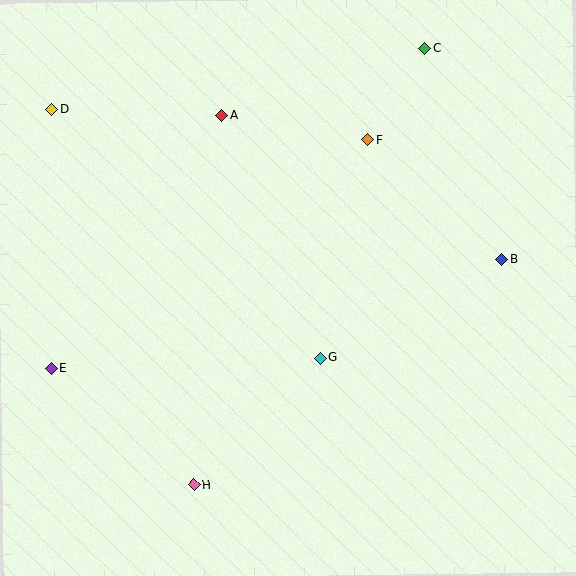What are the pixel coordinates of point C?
Point C is at (425, 49).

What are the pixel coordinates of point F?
Point F is at (368, 140).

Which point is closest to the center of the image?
Point G at (320, 358) is closest to the center.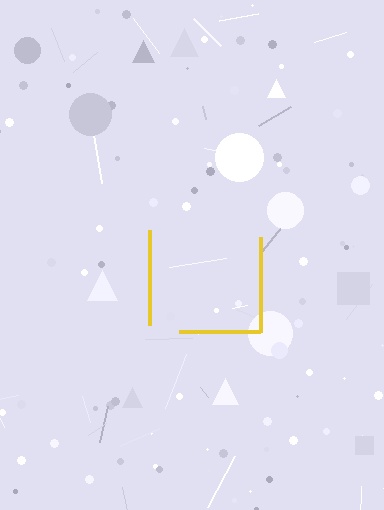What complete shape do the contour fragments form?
The contour fragments form a square.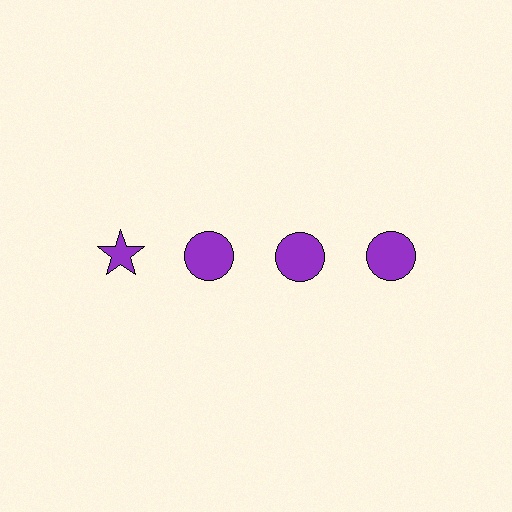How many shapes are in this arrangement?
There are 4 shapes arranged in a grid pattern.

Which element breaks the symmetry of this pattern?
The purple star in the top row, leftmost column breaks the symmetry. All other shapes are purple circles.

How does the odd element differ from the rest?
It has a different shape: star instead of circle.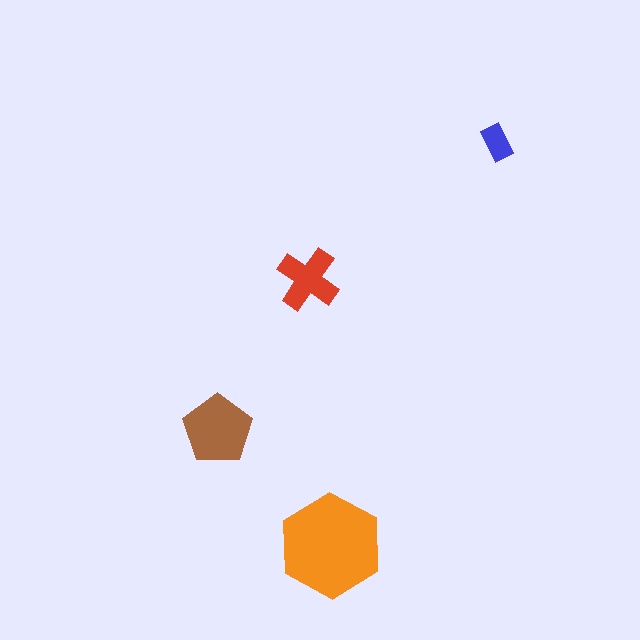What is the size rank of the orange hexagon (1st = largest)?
1st.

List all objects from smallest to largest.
The blue rectangle, the red cross, the brown pentagon, the orange hexagon.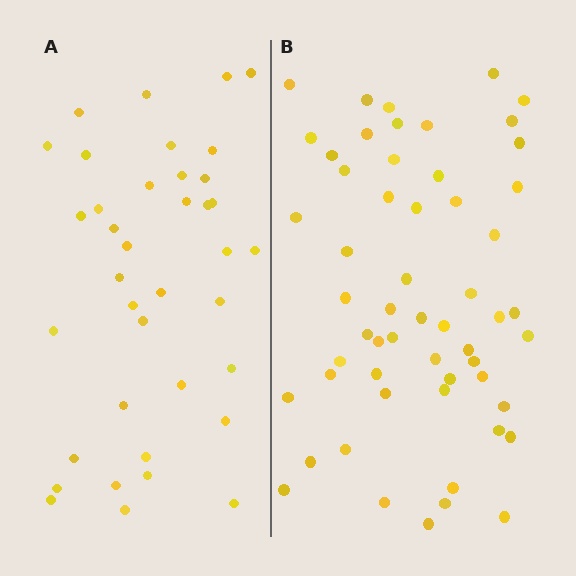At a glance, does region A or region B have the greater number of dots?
Region B (the right region) has more dots.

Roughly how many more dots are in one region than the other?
Region B has approximately 20 more dots than region A.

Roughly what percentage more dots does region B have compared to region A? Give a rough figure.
About 45% more.